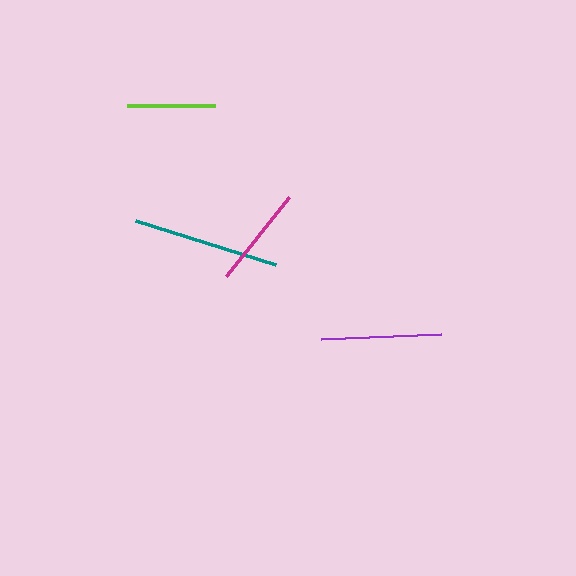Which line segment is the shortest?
The lime line is the shortest at approximately 88 pixels.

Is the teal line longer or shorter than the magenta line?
The teal line is longer than the magenta line.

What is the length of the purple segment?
The purple segment is approximately 121 pixels long.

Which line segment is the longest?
The teal line is the longest at approximately 147 pixels.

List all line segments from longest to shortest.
From longest to shortest: teal, purple, magenta, lime.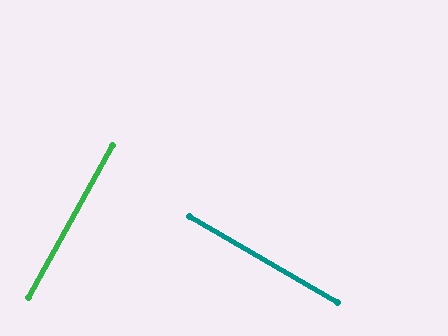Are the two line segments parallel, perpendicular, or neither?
Perpendicular — they meet at approximately 89°.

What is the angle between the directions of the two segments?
Approximately 89 degrees.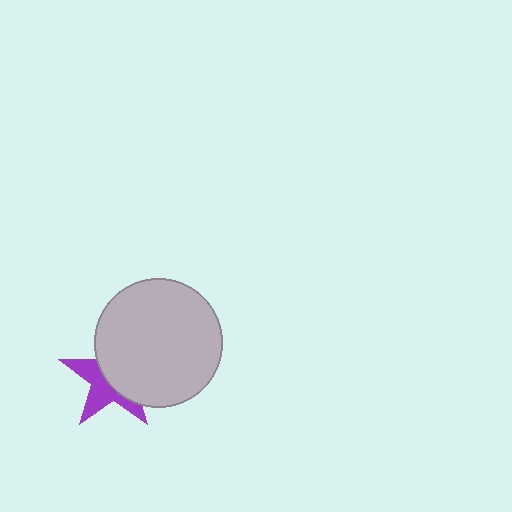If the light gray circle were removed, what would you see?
You would see the complete purple star.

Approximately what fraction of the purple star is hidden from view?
Roughly 56% of the purple star is hidden behind the light gray circle.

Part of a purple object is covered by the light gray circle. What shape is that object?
It is a star.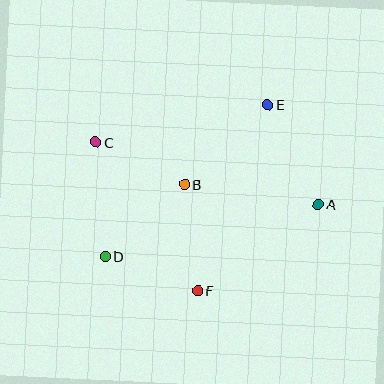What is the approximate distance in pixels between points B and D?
The distance between B and D is approximately 107 pixels.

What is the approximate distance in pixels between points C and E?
The distance between C and E is approximately 176 pixels.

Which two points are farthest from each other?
Points A and C are farthest from each other.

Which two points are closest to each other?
Points B and C are closest to each other.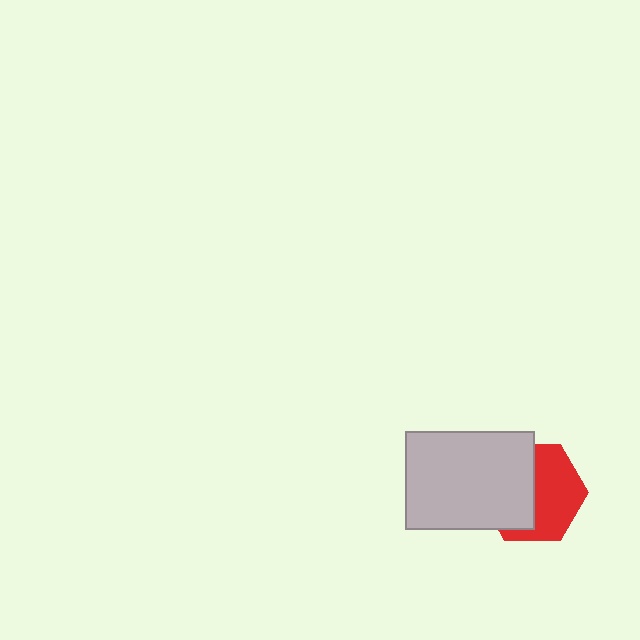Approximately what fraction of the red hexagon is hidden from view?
Roughly 48% of the red hexagon is hidden behind the light gray rectangle.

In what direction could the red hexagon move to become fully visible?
The red hexagon could move right. That would shift it out from behind the light gray rectangle entirely.